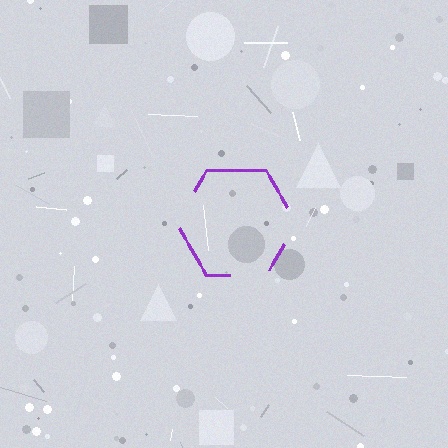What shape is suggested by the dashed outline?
The dashed outline suggests a hexagon.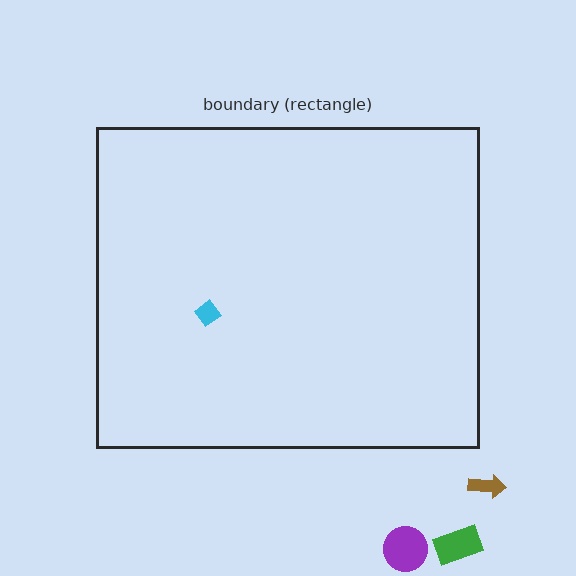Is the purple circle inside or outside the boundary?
Outside.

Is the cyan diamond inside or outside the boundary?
Inside.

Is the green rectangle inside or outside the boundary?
Outside.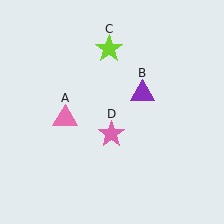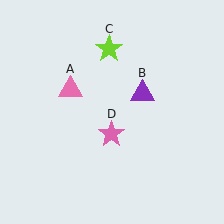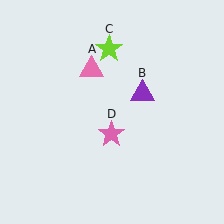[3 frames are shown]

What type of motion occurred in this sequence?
The pink triangle (object A) rotated clockwise around the center of the scene.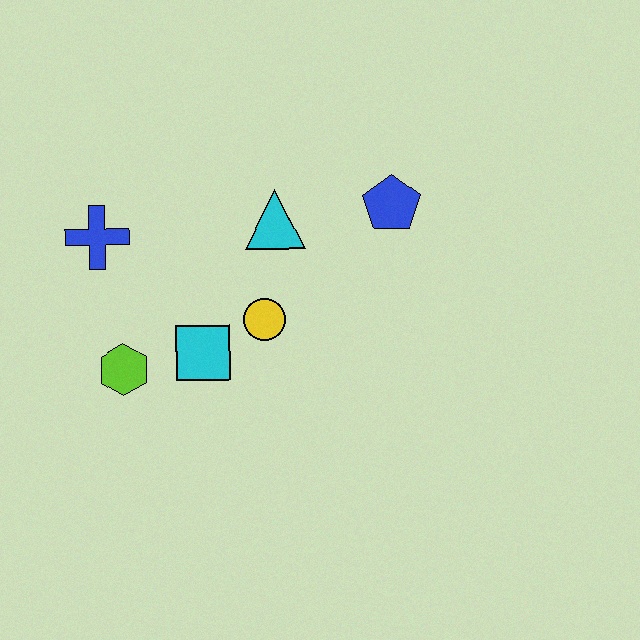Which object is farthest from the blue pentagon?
The lime hexagon is farthest from the blue pentagon.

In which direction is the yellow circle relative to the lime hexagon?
The yellow circle is to the right of the lime hexagon.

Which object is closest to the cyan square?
The yellow circle is closest to the cyan square.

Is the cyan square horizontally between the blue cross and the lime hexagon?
No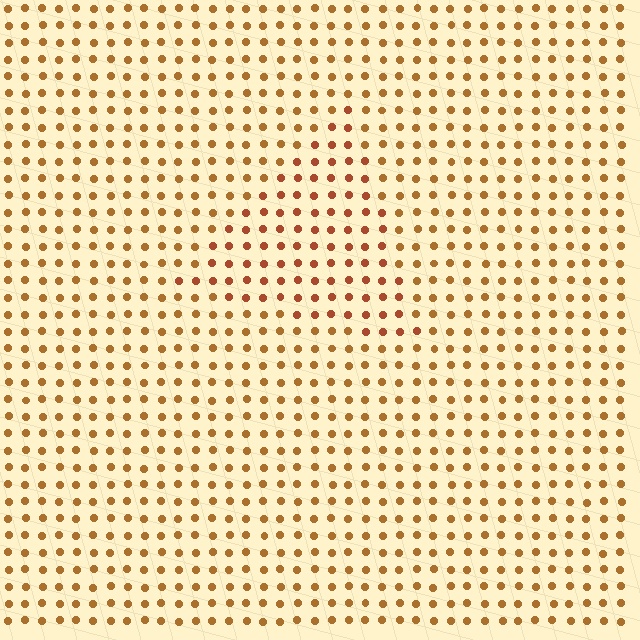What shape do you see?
I see a triangle.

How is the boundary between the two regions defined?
The boundary is defined purely by a slight shift in hue (about 20 degrees). Spacing, size, and orientation are identical on both sides.